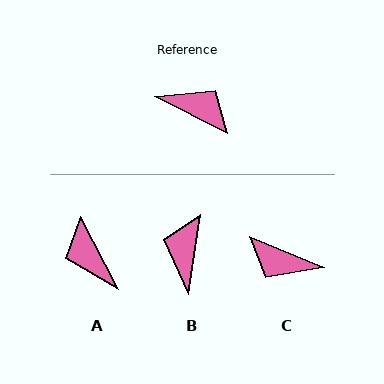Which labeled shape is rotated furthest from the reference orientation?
C, about 176 degrees away.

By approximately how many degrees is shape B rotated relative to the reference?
Approximately 108 degrees counter-clockwise.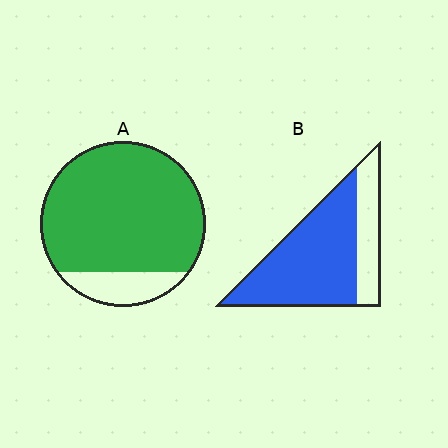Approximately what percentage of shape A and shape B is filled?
A is approximately 85% and B is approximately 75%.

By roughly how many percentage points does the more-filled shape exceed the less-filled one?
By roughly 10 percentage points (A over B).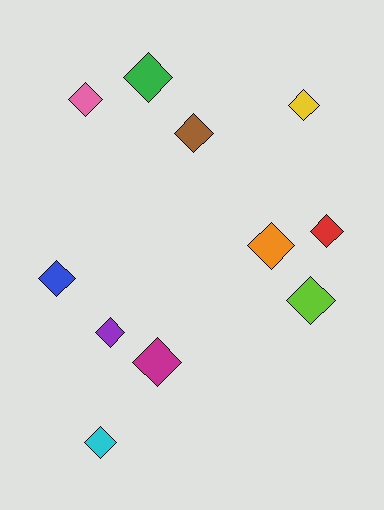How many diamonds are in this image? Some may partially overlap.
There are 11 diamonds.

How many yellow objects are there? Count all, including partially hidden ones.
There is 1 yellow object.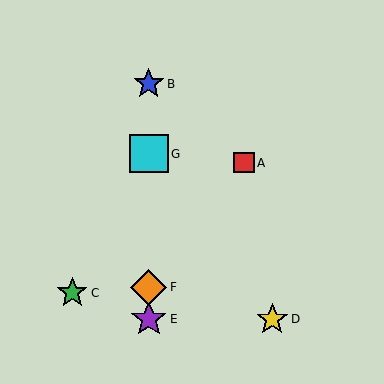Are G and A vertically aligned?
No, G is at x≈149 and A is at x≈244.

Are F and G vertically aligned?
Yes, both are at x≈149.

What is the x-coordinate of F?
Object F is at x≈149.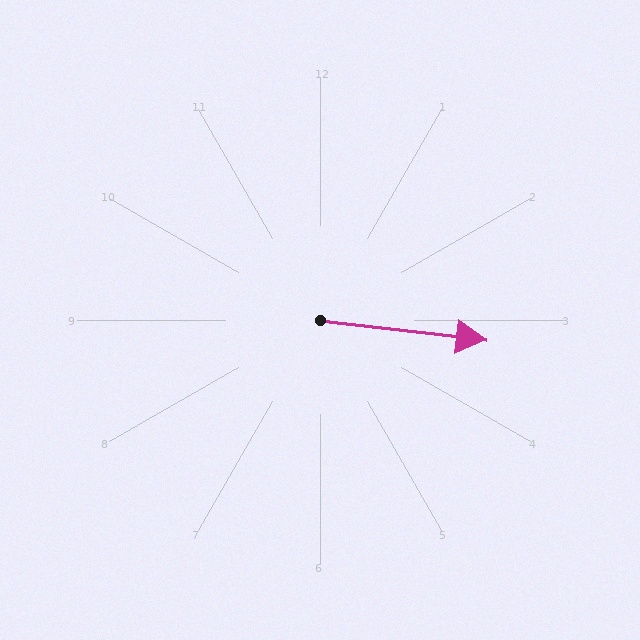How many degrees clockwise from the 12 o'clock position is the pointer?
Approximately 97 degrees.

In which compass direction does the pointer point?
East.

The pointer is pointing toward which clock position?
Roughly 3 o'clock.